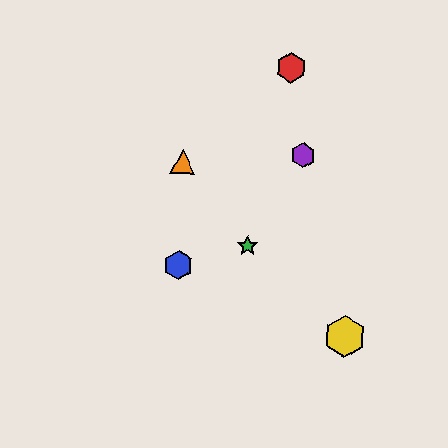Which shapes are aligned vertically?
The blue hexagon, the orange triangle are aligned vertically.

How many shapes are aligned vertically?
2 shapes (the blue hexagon, the orange triangle) are aligned vertically.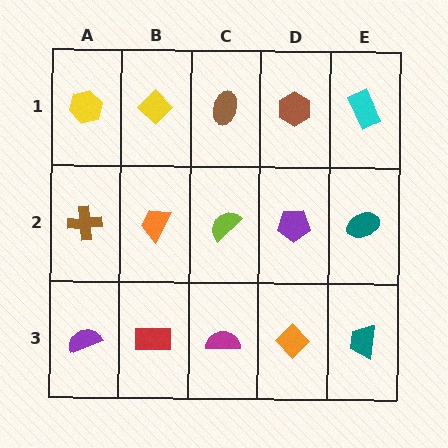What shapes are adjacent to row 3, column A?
A brown cross (row 2, column A), a red rectangle (row 3, column B).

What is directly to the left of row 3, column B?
A purple semicircle.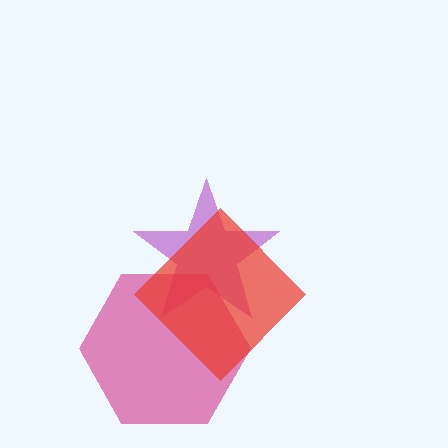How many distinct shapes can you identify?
There are 3 distinct shapes: a purple star, a magenta hexagon, a red diamond.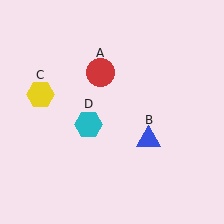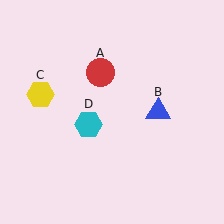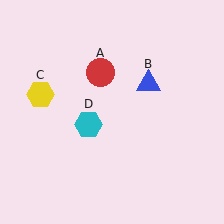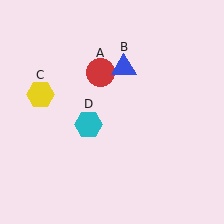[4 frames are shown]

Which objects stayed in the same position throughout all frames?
Red circle (object A) and yellow hexagon (object C) and cyan hexagon (object D) remained stationary.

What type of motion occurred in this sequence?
The blue triangle (object B) rotated counterclockwise around the center of the scene.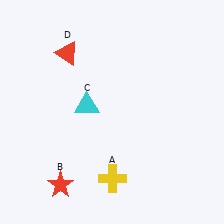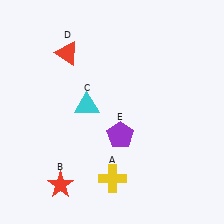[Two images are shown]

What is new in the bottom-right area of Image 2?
A purple pentagon (E) was added in the bottom-right area of Image 2.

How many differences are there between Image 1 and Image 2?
There is 1 difference between the two images.